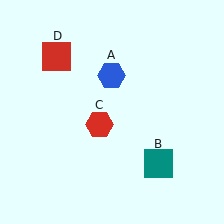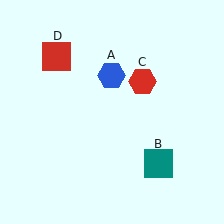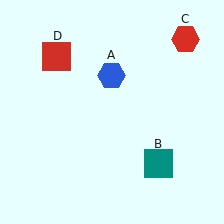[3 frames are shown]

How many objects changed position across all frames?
1 object changed position: red hexagon (object C).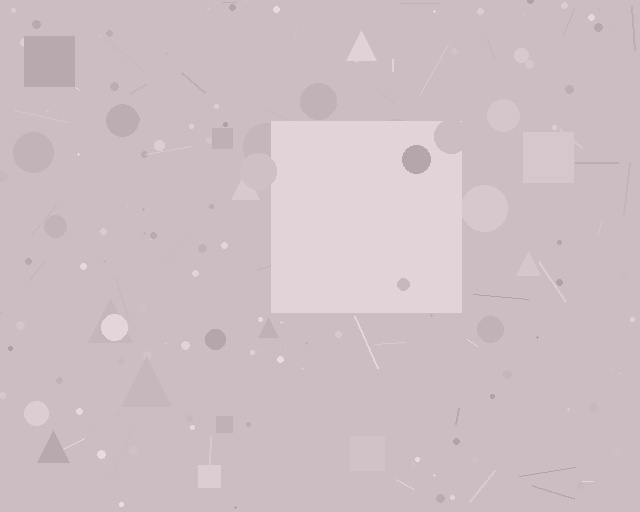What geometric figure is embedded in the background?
A square is embedded in the background.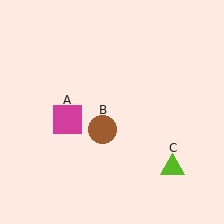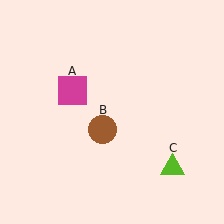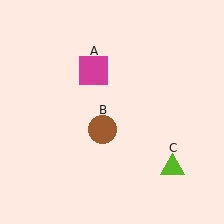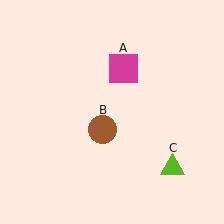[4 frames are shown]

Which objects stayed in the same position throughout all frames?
Brown circle (object B) and lime triangle (object C) remained stationary.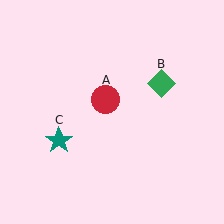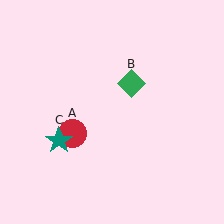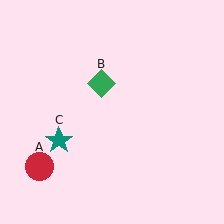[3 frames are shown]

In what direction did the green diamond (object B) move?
The green diamond (object B) moved left.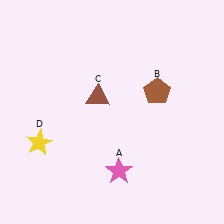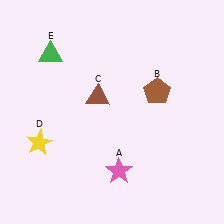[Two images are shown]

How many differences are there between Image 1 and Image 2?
There is 1 difference between the two images.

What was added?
A green triangle (E) was added in Image 2.